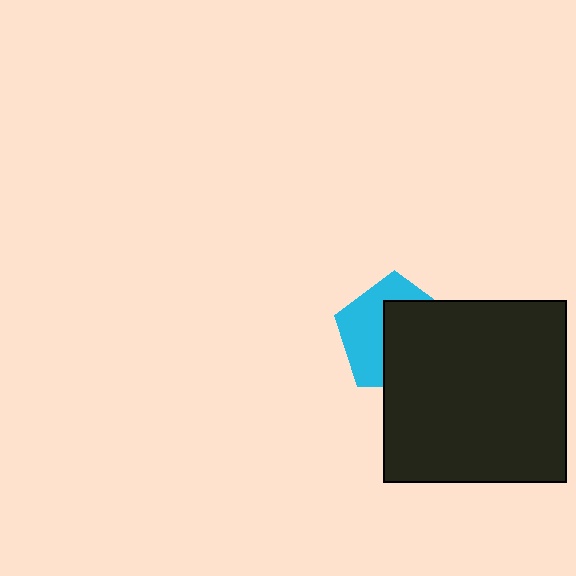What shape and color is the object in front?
The object in front is a black square.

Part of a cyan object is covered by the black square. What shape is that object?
It is a pentagon.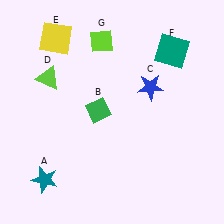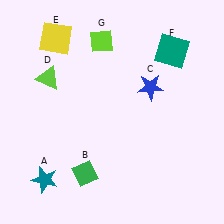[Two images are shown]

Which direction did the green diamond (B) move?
The green diamond (B) moved down.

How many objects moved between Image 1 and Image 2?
1 object moved between the two images.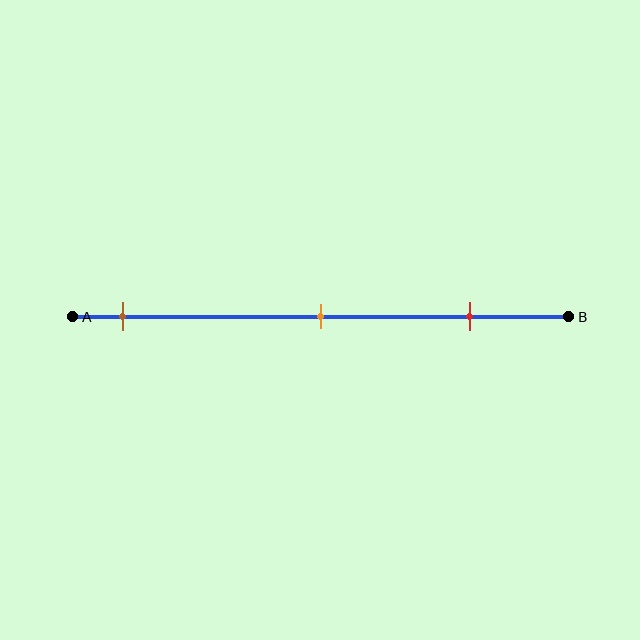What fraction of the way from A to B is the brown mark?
The brown mark is approximately 10% (0.1) of the way from A to B.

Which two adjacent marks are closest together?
The orange and red marks are the closest adjacent pair.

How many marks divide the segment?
There are 3 marks dividing the segment.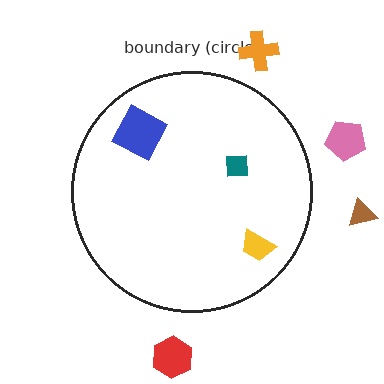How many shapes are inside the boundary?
3 inside, 4 outside.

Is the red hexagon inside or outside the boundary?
Outside.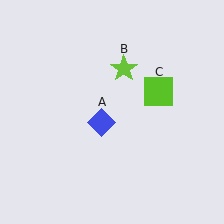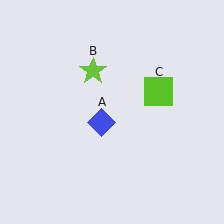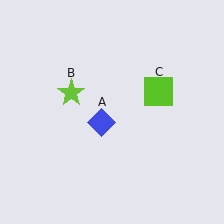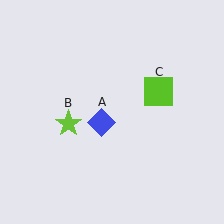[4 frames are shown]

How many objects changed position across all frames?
1 object changed position: lime star (object B).